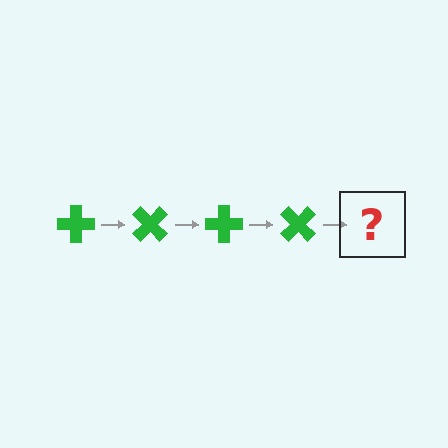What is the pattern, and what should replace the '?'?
The pattern is that the cross rotates 45 degrees each step. The '?' should be a green cross rotated 180 degrees.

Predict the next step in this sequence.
The next step is a green cross rotated 180 degrees.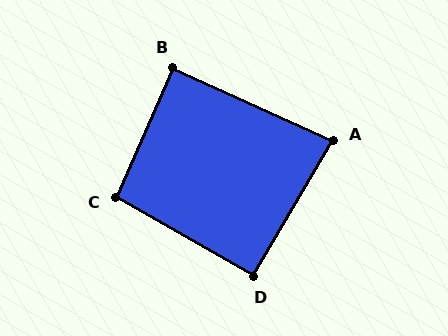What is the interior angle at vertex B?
Approximately 89 degrees (approximately right).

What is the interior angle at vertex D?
Approximately 91 degrees (approximately right).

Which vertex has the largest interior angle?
C, at approximately 96 degrees.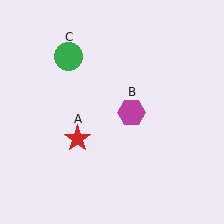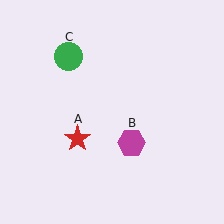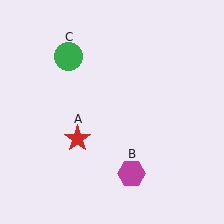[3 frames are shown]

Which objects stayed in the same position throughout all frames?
Red star (object A) and green circle (object C) remained stationary.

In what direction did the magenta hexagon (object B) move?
The magenta hexagon (object B) moved down.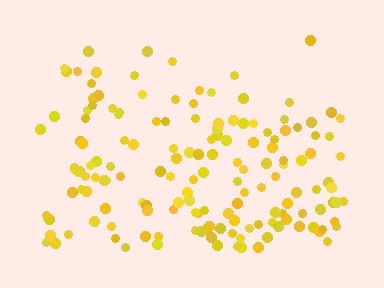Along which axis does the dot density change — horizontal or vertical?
Vertical.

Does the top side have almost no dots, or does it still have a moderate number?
Still a moderate number, just noticeably fewer than the bottom.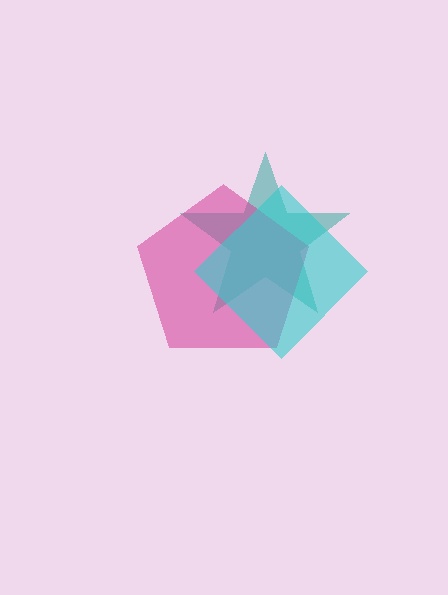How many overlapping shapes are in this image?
There are 3 overlapping shapes in the image.